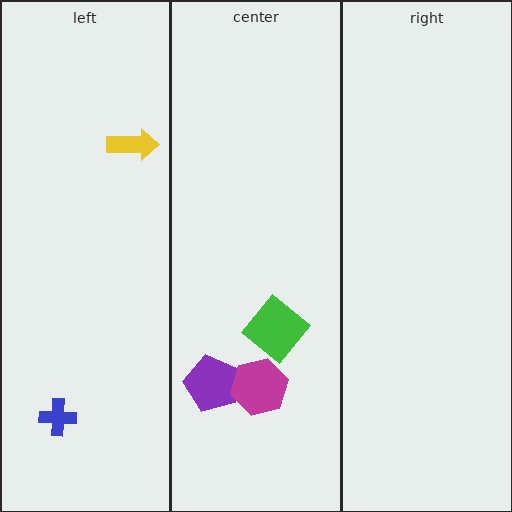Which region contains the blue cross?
The left region.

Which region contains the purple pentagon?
The center region.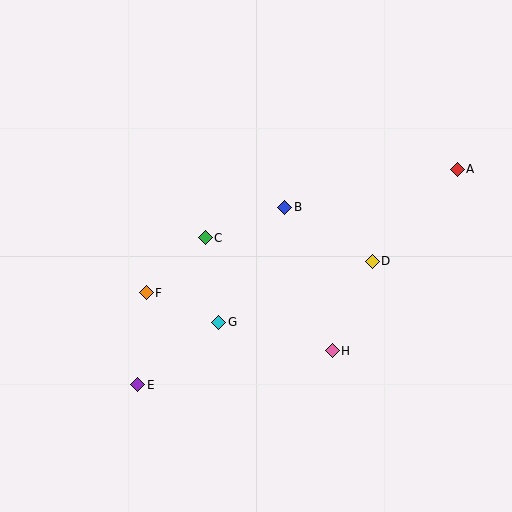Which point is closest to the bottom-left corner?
Point E is closest to the bottom-left corner.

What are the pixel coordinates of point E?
Point E is at (138, 385).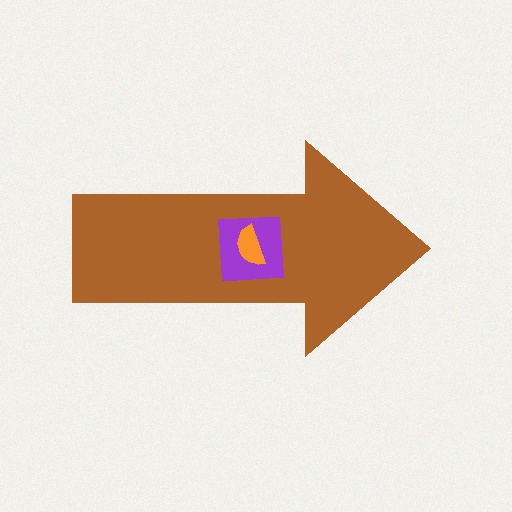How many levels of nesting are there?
3.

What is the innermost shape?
The orange semicircle.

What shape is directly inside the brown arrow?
The purple square.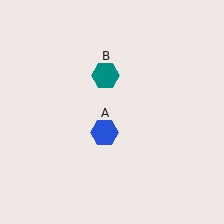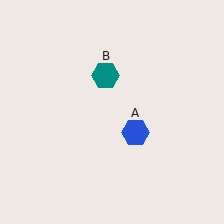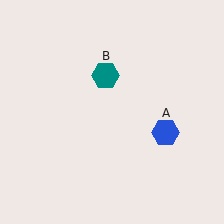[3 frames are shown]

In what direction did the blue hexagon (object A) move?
The blue hexagon (object A) moved right.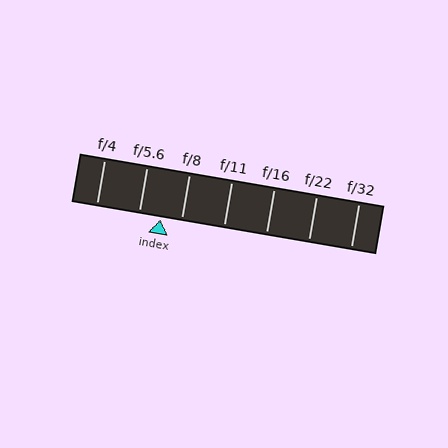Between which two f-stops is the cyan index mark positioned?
The index mark is between f/5.6 and f/8.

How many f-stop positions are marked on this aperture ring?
There are 7 f-stop positions marked.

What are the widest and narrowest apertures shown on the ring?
The widest aperture shown is f/4 and the narrowest is f/32.